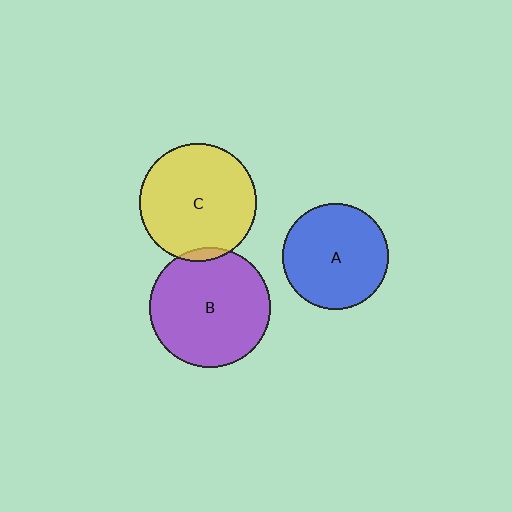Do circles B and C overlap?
Yes.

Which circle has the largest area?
Circle B (purple).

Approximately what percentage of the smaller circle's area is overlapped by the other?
Approximately 5%.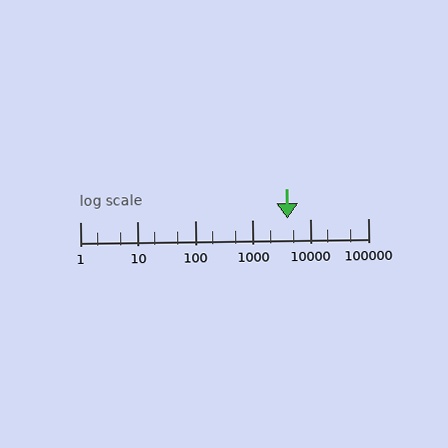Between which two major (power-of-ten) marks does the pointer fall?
The pointer is between 1000 and 10000.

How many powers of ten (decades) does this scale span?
The scale spans 5 decades, from 1 to 100000.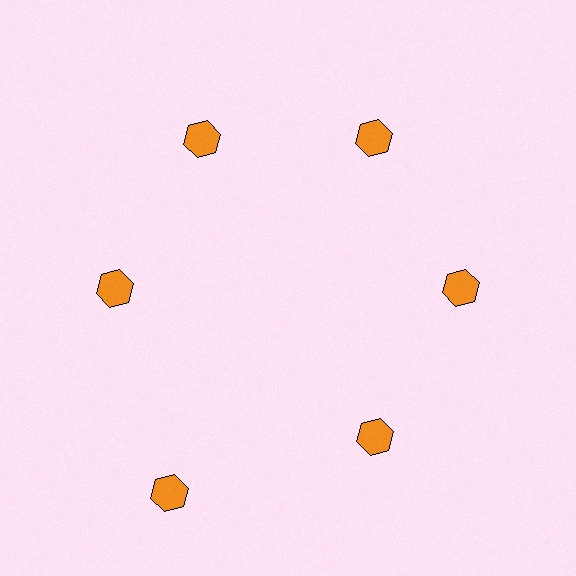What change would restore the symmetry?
The symmetry would be restored by moving it inward, back onto the ring so that all 6 hexagons sit at equal angles and equal distance from the center.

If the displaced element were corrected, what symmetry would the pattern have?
It would have 6-fold rotational symmetry — the pattern would map onto itself every 60 degrees.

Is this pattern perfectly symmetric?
No. The 6 orange hexagons are arranged in a ring, but one element near the 7 o'clock position is pushed outward from the center, breaking the 6-fold rotational symmetry.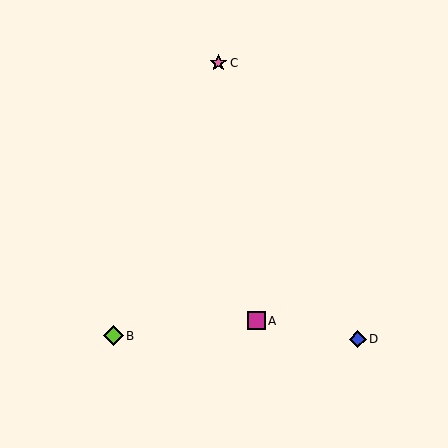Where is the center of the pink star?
The center of the pink star is at (218, 63).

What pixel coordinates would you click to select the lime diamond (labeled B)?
Click at (113, 336) to select the lime diamond B.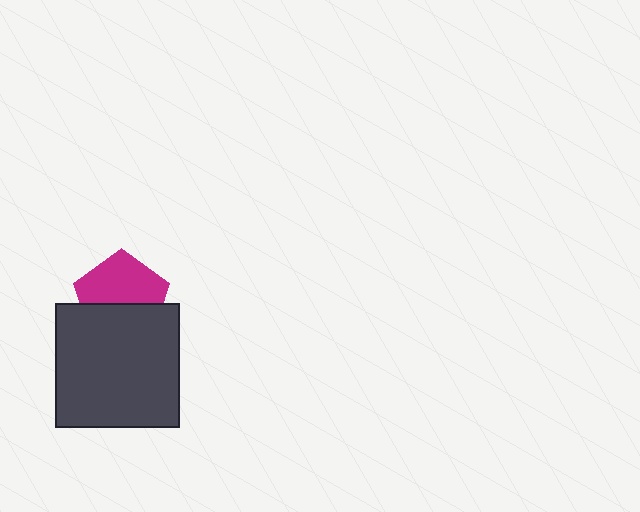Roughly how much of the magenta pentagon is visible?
About half of it is visible (roughly 58%).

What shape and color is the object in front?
The object in front is a dark gray square.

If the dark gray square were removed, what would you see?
You would see the complete magenta pentagon.